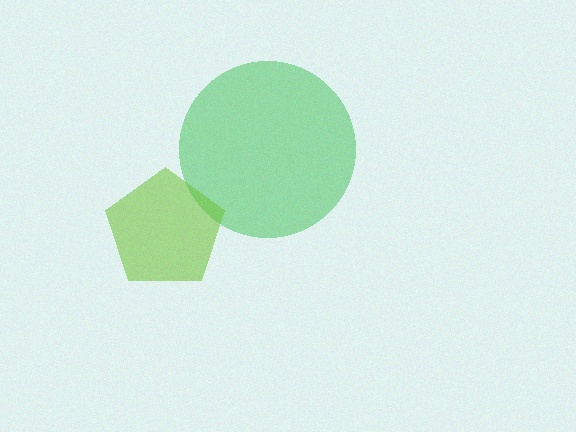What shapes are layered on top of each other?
The layered shapes are: a green circle, a lime pentagon.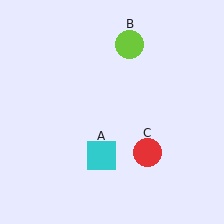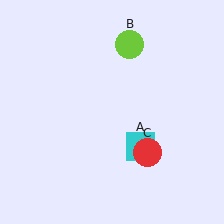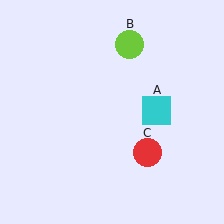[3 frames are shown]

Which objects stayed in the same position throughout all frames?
Lime circle (object B) and red circle (object C) remained stationary.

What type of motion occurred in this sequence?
The cyan square (object A) rotated counterclockwise around the center of the scene.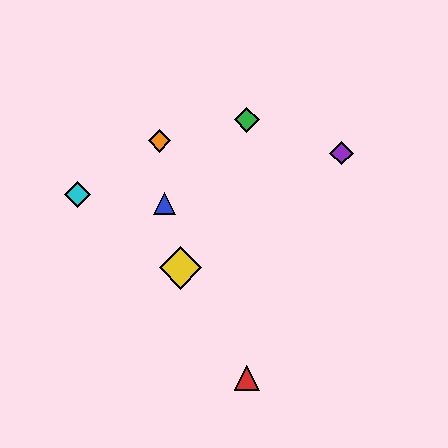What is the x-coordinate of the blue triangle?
The blue triangle is at x≈165.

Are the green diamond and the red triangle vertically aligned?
Yes, both are at x≈247.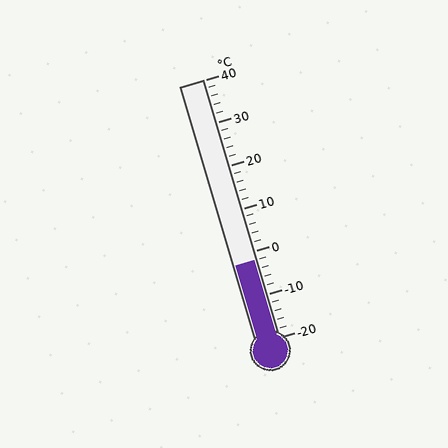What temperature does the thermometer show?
The thermometer shows approximately -2°C.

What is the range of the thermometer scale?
The thermometer scale ranges from -20°C to 40°C.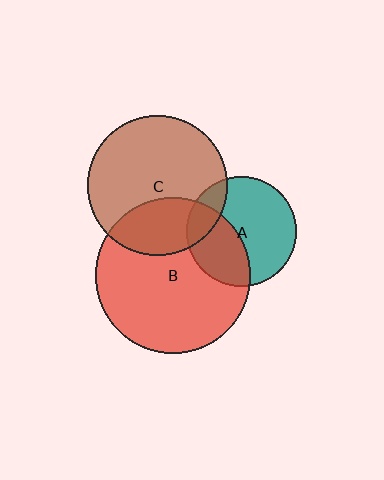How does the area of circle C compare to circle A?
Approximately 1.6 times.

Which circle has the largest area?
Circle B (red).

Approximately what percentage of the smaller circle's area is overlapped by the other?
Approximately 15%.